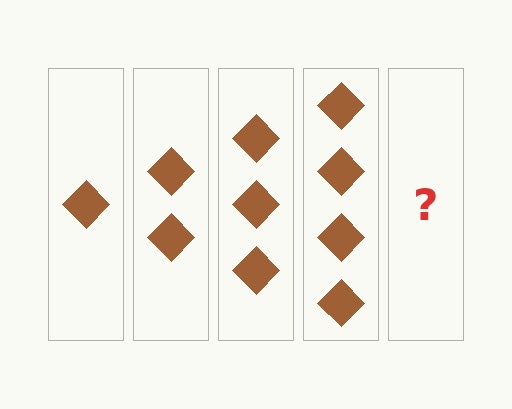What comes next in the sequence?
The next element should be 5 diamonds.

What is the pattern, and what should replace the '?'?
The pattern is that each step adds one more diamond. The '?' should be 5 diamonds.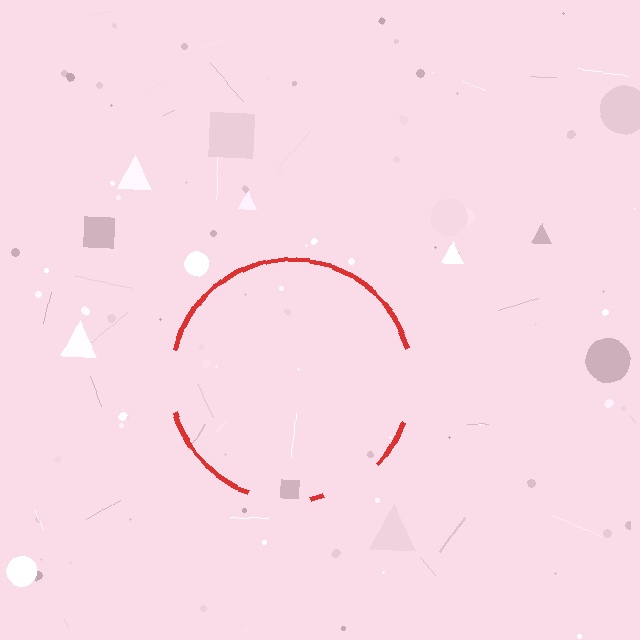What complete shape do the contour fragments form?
The contour fragments form a circle.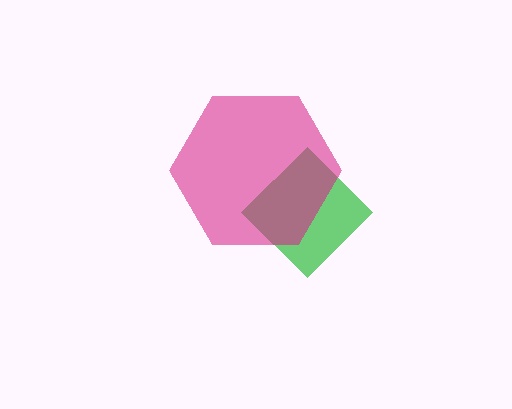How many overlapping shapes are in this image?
There are 2 overlapping shapes in the image.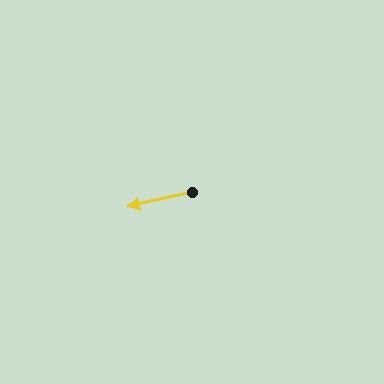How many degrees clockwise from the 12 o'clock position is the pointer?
Approximately 257 degrees.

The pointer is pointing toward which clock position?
Roughly 9 o'clock.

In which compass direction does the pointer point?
West.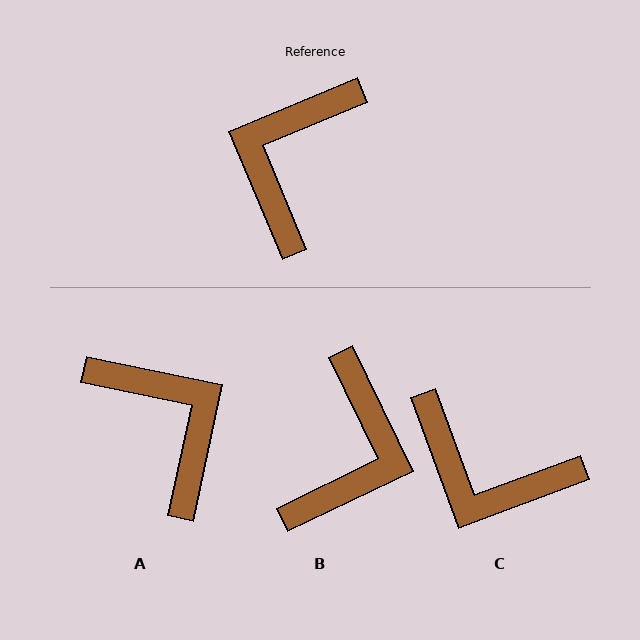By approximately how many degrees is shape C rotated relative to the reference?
Approximately 88 degrees counter-clockwise.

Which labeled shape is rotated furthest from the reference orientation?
B, about 177 degrees away.